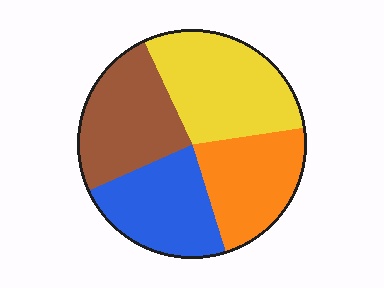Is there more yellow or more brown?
Yellow.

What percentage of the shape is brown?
Brown covers about 25% of the shape.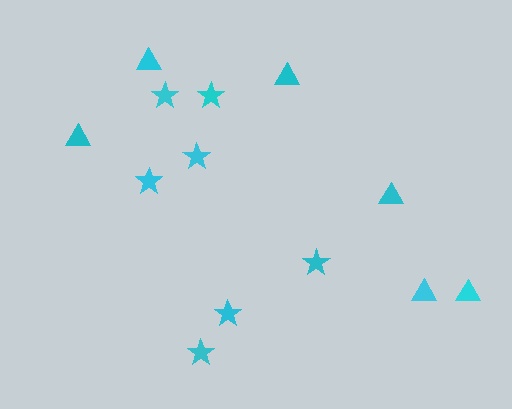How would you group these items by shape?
There are 2 groups: one group of stars (7) and one group of triangles (6).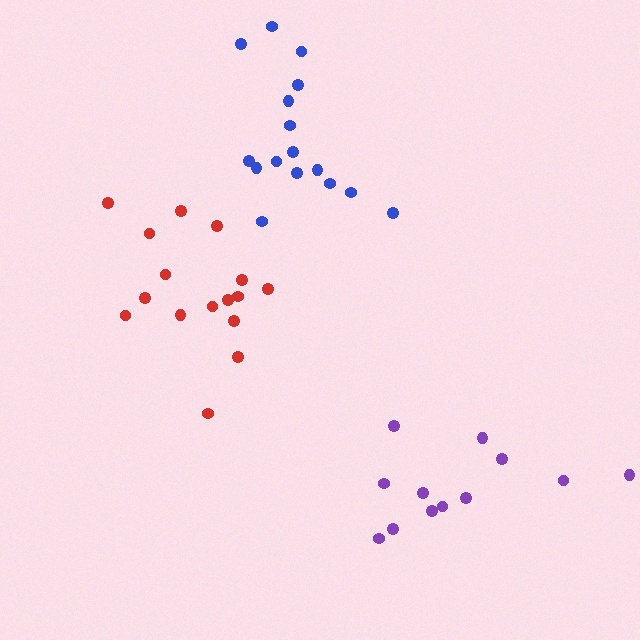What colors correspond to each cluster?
The clusters are colored: red, purple, blue.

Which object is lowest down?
The purple cluster is bottommost.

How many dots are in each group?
Group 1: 16 dots, Group 2: 12 dots, Group 3: 16 dots (44 total).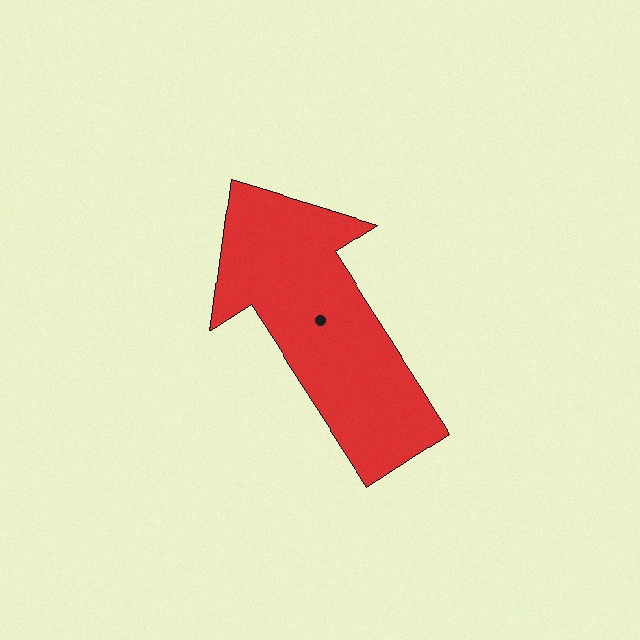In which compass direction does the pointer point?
Northwest.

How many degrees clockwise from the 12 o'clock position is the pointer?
Approximately 327 degrees.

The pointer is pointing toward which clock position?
Roughly 11 o'clock.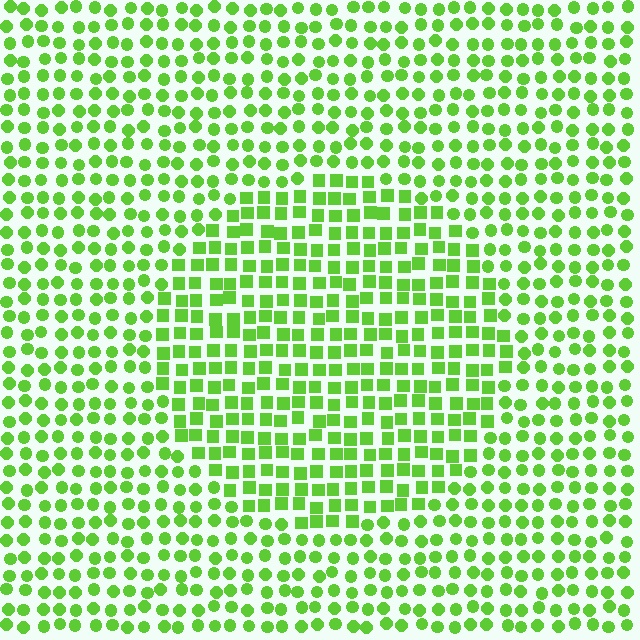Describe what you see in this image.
The image is filled with small lime elements arranged in a uniform grid. A circle-shaped region contains squares, while the surrounding area contains circles. The boundary is defined purely by the change in element shape.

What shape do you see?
I see a circle.